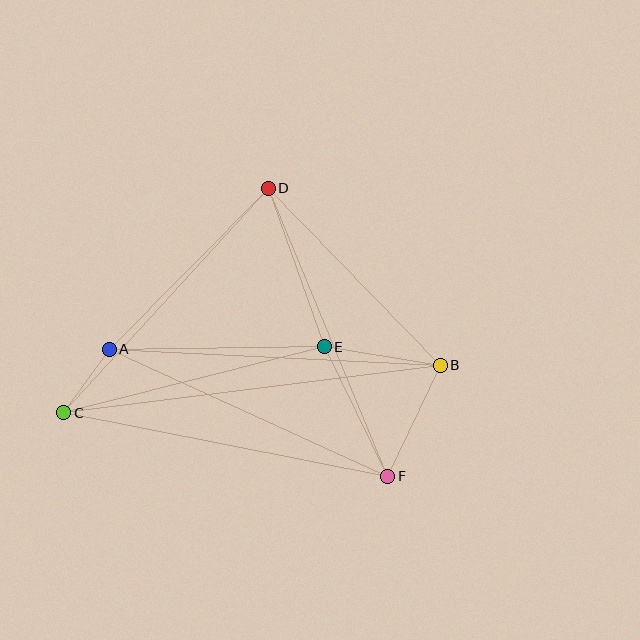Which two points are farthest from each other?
Points B and C are farthest from each other.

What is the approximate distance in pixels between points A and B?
The distance between A and B is approximately 331 pixels.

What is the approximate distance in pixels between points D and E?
The distance between D and E is approximately 168 pixels.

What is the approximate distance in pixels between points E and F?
The distance between E and F is approximately 144 pixels.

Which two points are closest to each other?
Points A and C are closest to each other.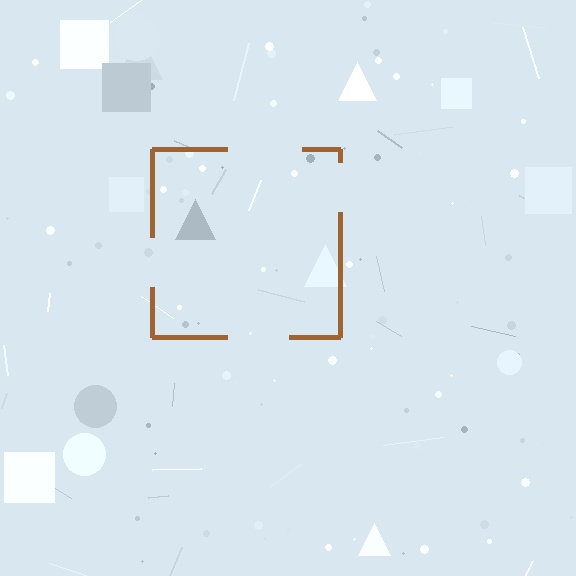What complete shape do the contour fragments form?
The contour fragments form a square.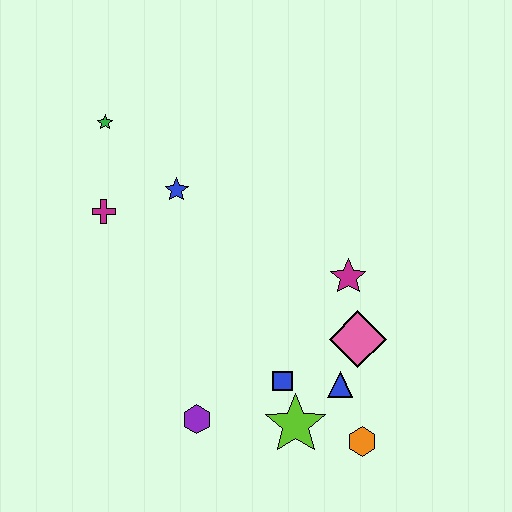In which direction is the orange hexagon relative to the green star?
The orange hexagon is below the green star.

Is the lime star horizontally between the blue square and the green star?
No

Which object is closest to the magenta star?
The pink diamond is closest to the magenta star.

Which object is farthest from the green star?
The orange hexagon is farthest from the green star.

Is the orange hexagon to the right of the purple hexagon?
Yes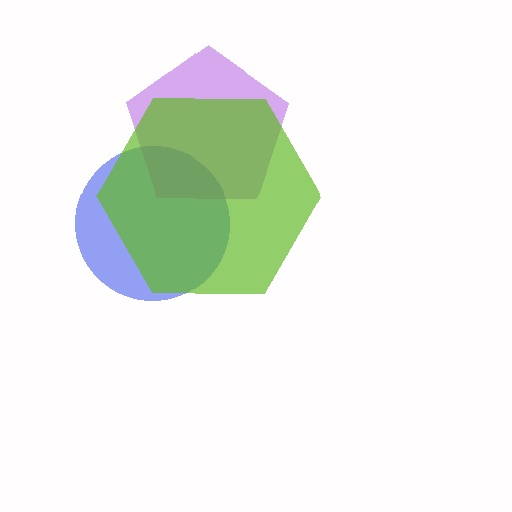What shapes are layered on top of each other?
The layered shapes are: a blue circle, a purple pentagon, a lime hexagon.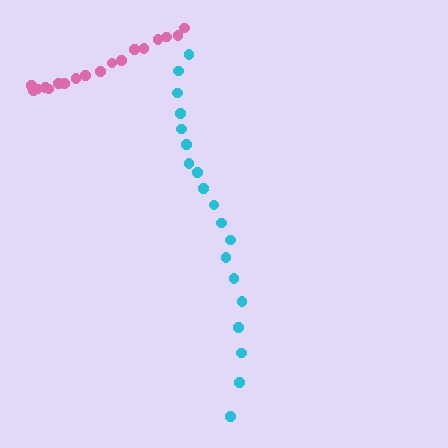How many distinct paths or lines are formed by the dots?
There are 2 distinct paths.